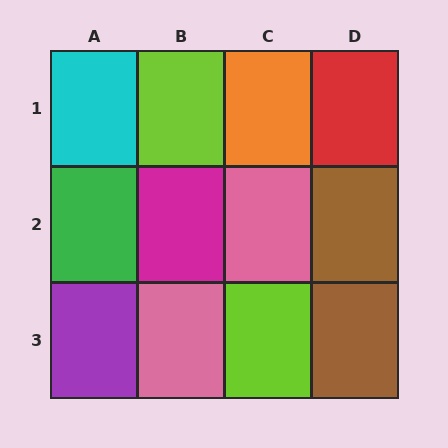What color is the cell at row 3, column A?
Purple.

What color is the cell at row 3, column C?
Lime.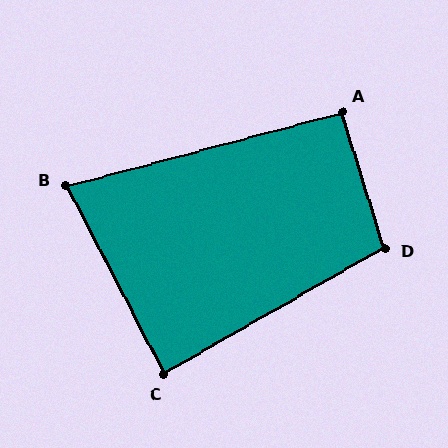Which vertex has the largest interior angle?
D, at approximately 102 degrees.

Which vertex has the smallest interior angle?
B, at approximately 78 degrees.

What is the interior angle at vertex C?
Approximately 88 degrees (approximately right).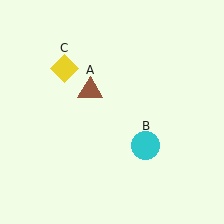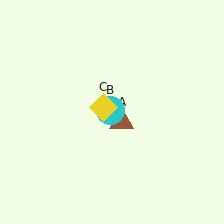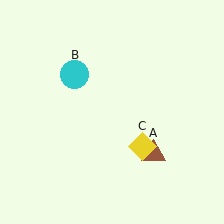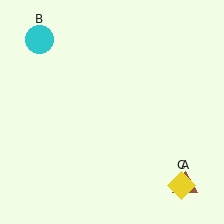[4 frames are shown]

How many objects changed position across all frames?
3 objects changed position: brown triangle (object A), cyan circle (object B), yellow diamond (object C).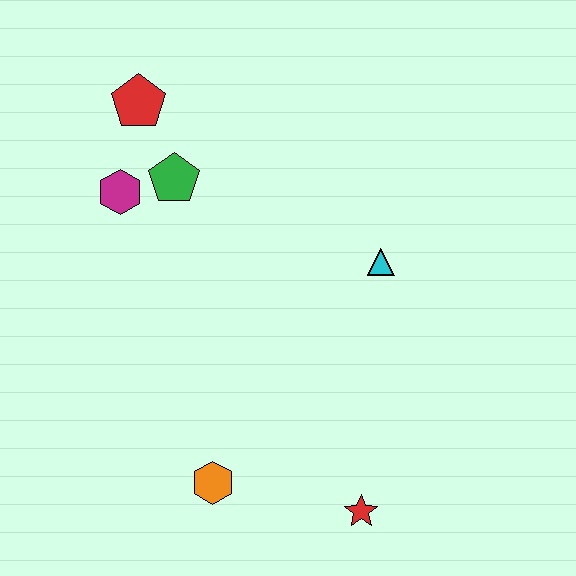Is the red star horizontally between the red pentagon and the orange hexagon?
No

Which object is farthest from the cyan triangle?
The red pentagon is farthest from the cyan triangle.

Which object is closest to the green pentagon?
The magenta hexagon is closest to the green pentagon.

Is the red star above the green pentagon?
No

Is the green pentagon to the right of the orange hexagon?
No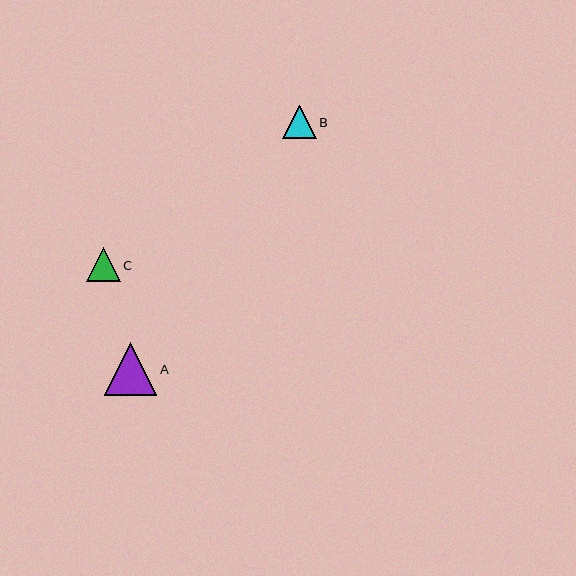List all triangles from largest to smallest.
From largest to smallest: A, C, B.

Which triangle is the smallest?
Triangle B is the smallest with a size of approximately 34 pixels.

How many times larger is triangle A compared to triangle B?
Triangle A is approximately 1.6 times the size of triangle B.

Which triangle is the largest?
Triangle A is the largest with a size of approximately 53 pixels.